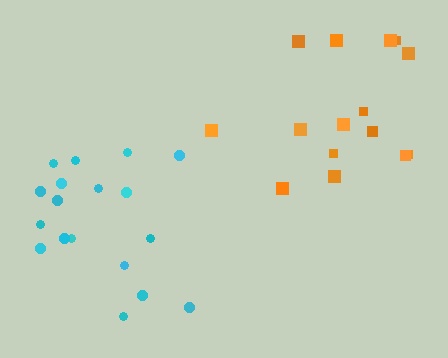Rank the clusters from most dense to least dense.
cyan, orange.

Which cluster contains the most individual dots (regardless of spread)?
Cyan (18).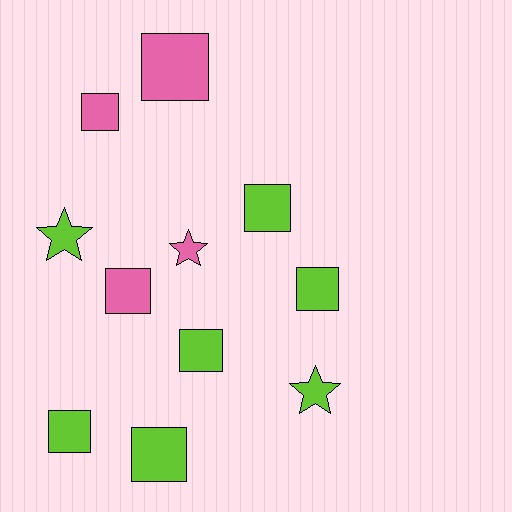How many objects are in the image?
There are 11 objects.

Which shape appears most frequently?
Square, with 8 objects.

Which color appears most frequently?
Lime, with 7 objects.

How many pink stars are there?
There is 1 pink star.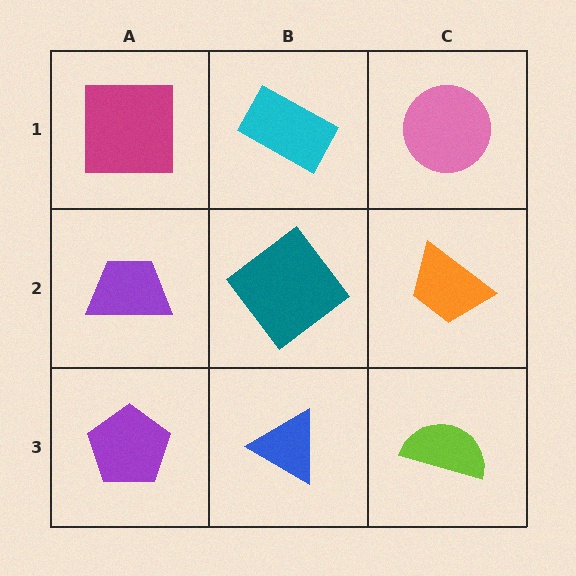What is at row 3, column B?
A blue triangle.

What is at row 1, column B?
A cyan rectangle.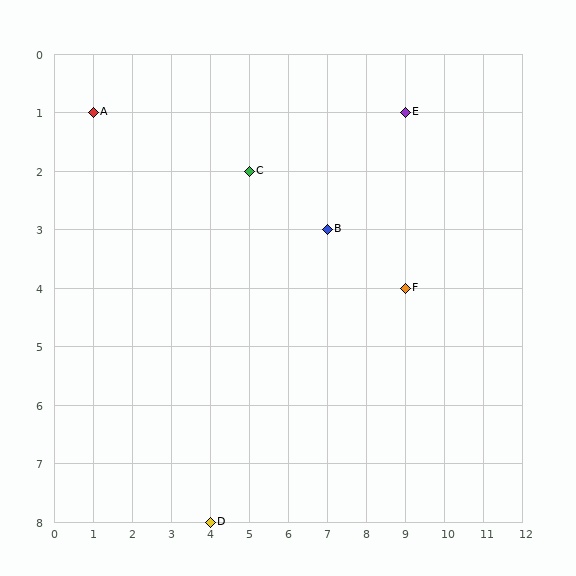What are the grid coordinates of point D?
Point D is at grid coordinates (4, 8).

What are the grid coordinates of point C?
Point C is at grid coordinates (5, 2).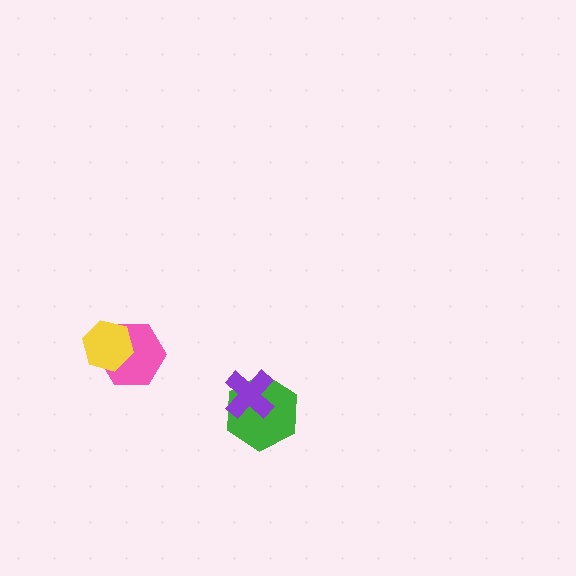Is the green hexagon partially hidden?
Yes, it is partially covered by another shape.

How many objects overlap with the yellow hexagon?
1 object overlaps with the yellow hexagon.